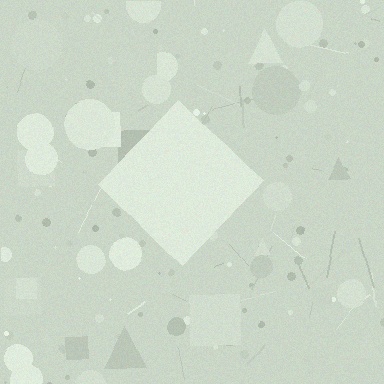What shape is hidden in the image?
A diamond is hidden in the image.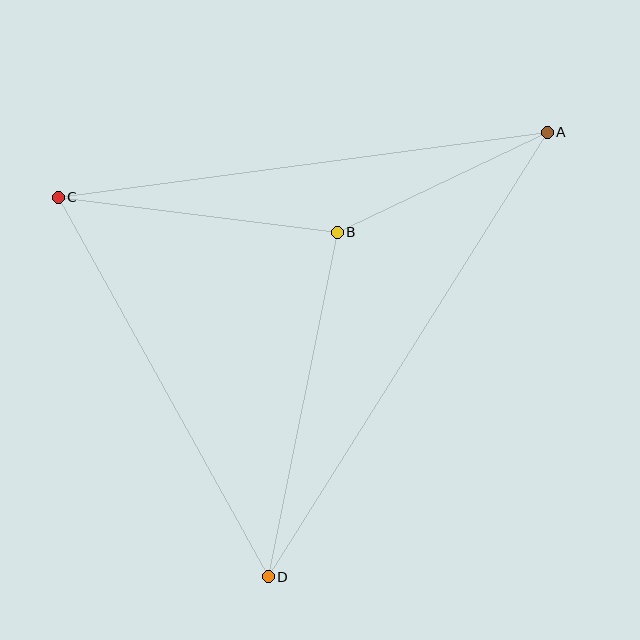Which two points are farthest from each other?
Points A and D are farthest from each other.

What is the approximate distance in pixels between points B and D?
The distance between B and D is approximately 352 pixels.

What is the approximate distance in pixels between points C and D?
The distance between C and D is approximately 434 pixels.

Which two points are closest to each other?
Points A and B are closest to each other.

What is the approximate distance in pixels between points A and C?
The distance between A and C is approximately 493 pixels.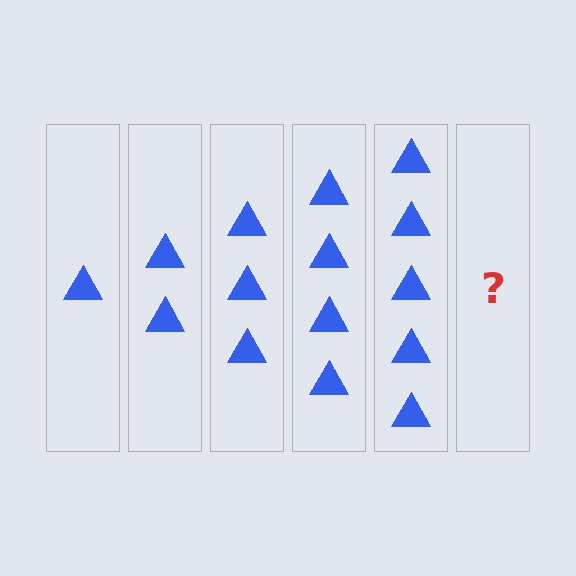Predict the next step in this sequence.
The next step is 6 triangles.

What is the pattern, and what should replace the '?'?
The pattern is that each step adds one more triangle. The '?' should be 6 triangles.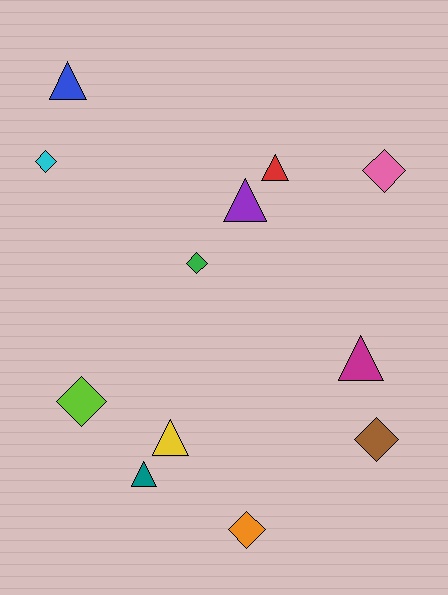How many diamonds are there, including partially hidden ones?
There are 6 diamonds.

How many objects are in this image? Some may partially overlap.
There are 12 objects.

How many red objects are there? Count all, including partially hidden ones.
There is 1 red object.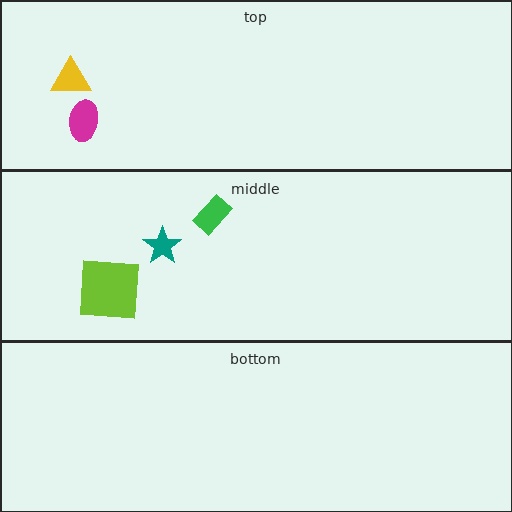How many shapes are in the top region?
2.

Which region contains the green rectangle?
The middle region.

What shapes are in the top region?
The yellow triangle, the magenta ellipse.